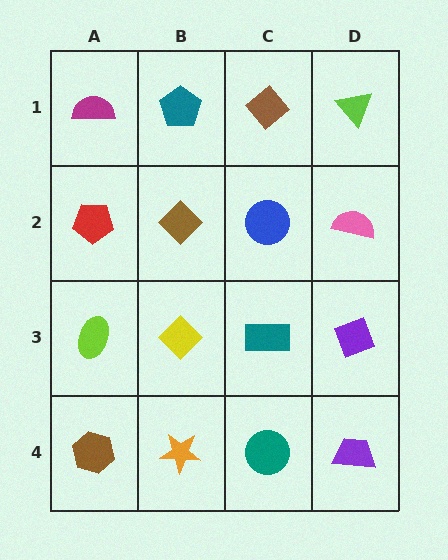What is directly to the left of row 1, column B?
A magenta semicircle.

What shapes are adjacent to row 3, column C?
A blue circle (row 2, column C), a teal circle (row 4, column C), a yellow diamond (row 3, column B), a purple diamond (row 3, column D).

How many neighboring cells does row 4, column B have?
3.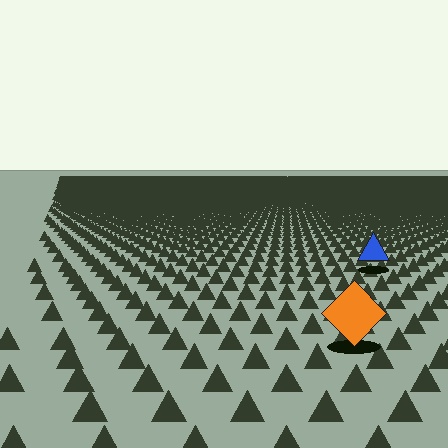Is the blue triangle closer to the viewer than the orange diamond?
No. The orange diamond is closer — you can tell from the texture gradient: the ground texture is coarser near it.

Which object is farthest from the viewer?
The blue triangle is farthest from the viewer. It appears smaller and the ground texture around it is denser.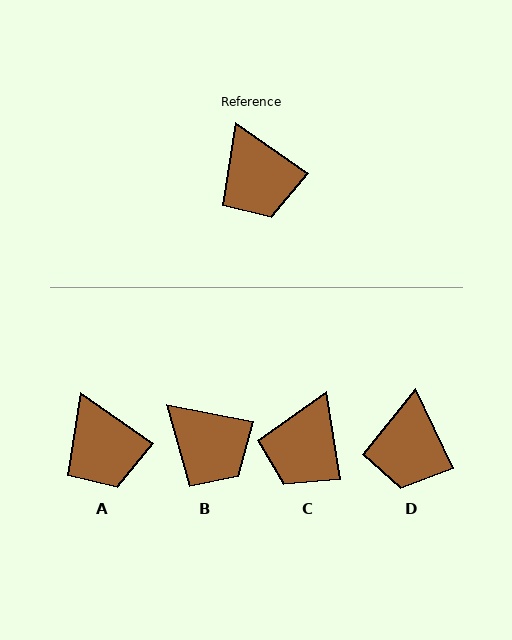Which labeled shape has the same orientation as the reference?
A.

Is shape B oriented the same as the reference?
No, it is off by about 24 degrees.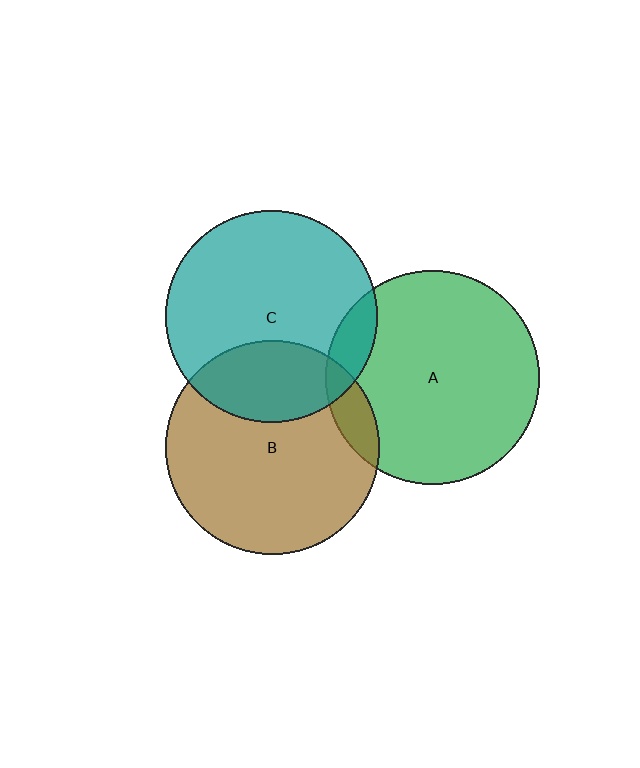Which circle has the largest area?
Circle B (brown).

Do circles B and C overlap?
Yes.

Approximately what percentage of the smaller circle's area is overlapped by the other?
Approximately 25%.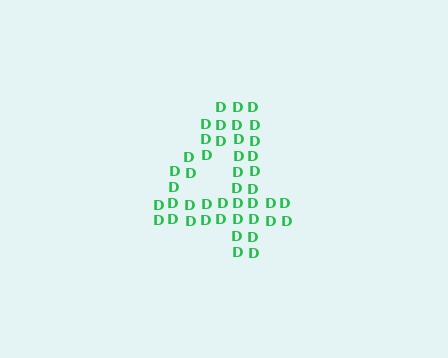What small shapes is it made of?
It is made of small letter D's.